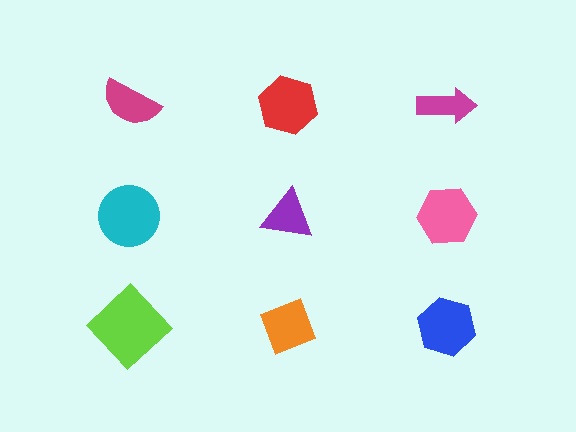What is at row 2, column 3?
A pink hexagon.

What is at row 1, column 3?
A magenta arrow.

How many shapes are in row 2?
3 shapes.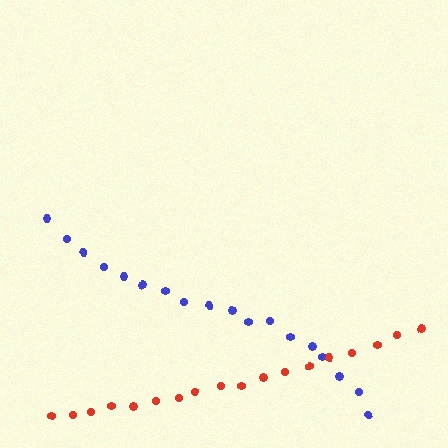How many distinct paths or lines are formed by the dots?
There are 2 distinct paths.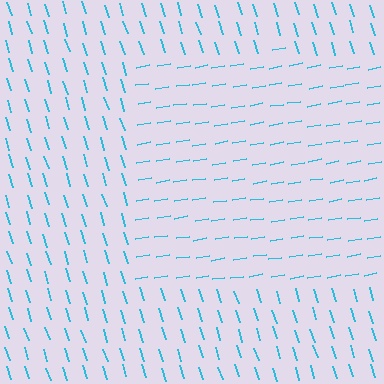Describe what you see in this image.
The image is filled with small cyan line segments. A rectangle region in the image has lines oriented differently from the surrounding lines, creating a visible texture boundary.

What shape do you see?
I see a rectangle.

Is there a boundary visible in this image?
Yes, there is a texture boundary formed by a change in line orientation.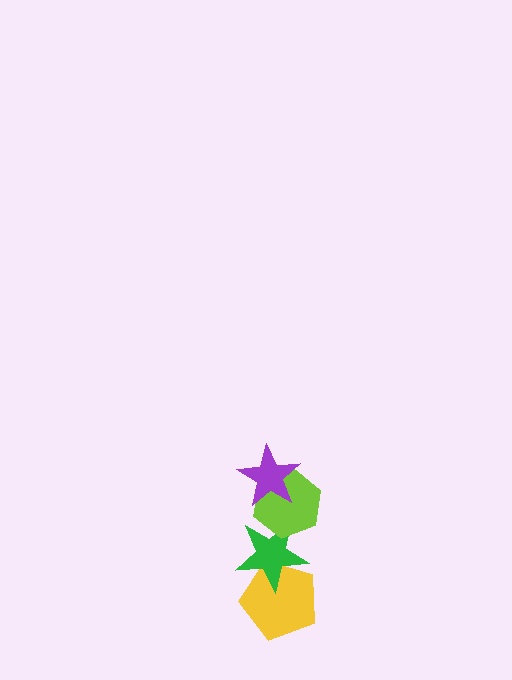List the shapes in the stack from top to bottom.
From top to bottom: the purple star, the lime hexagon, the green star, the yellow pentagon.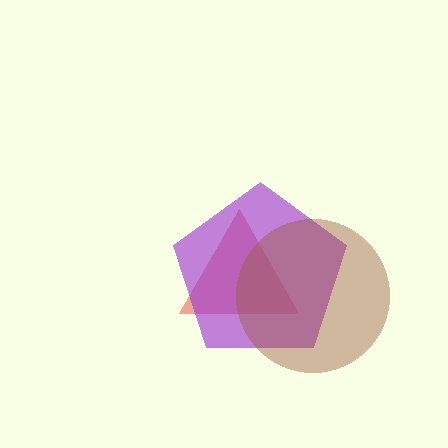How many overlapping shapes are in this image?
There are 3 overlapping shapes in the image.